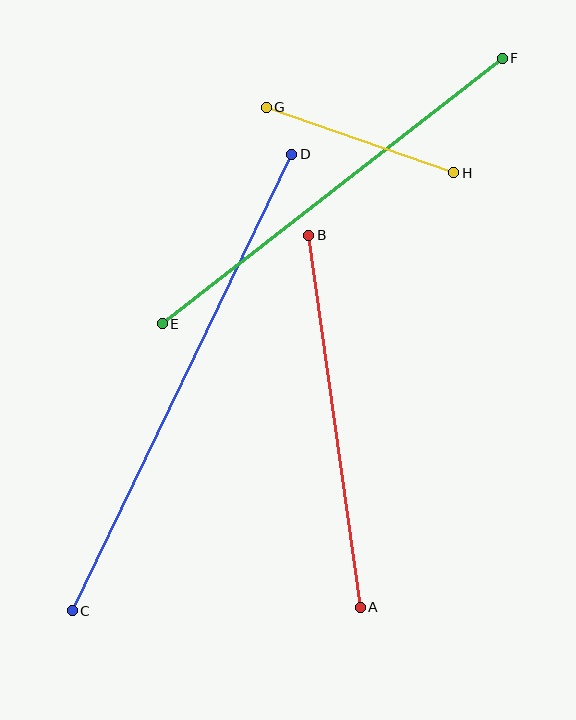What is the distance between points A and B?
The distance is approximately 376 pixels.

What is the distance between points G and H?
The distance is approximately 198 pixels.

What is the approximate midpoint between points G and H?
The midpoint is at approximately (360, 140) pixels.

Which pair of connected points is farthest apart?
Points C and D are farthest apart.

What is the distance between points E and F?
The distance is approximately 431 pixels.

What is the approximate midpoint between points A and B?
The midpoint is at approximately (334, 421) pixels.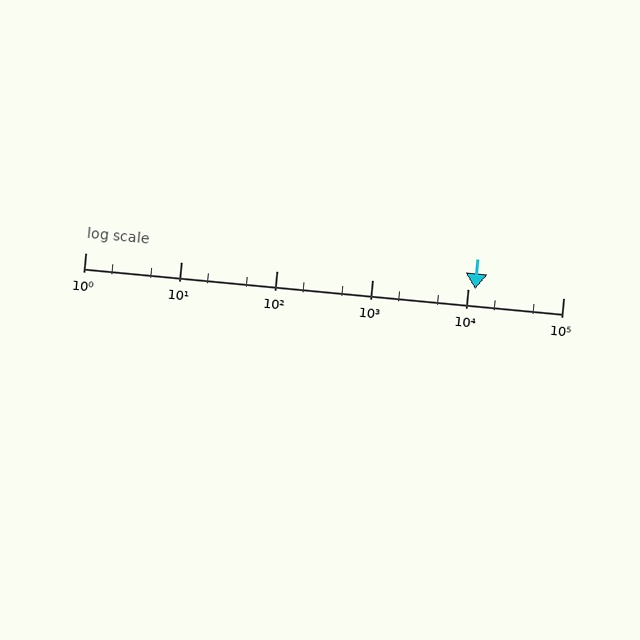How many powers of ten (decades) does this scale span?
The scale spans 5 decades, from 1 to 100000.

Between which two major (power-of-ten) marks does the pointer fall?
The pointer is between 10000 and 100000.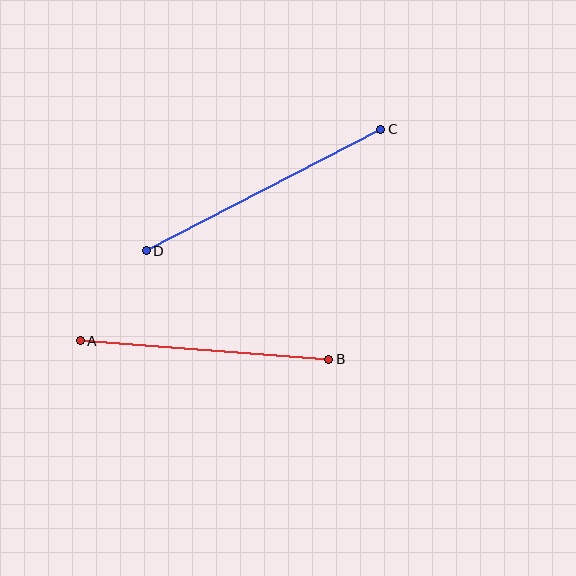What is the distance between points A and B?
The distance is approximately 249 pixels.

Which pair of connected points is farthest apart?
Points C and D are farthest apart.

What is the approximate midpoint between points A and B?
The midpoint is at approximately (204, 350) pixels.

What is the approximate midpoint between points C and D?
The midpoint is at approximately (264, 190) pixels.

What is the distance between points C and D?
The distance is approximately 264 pixels.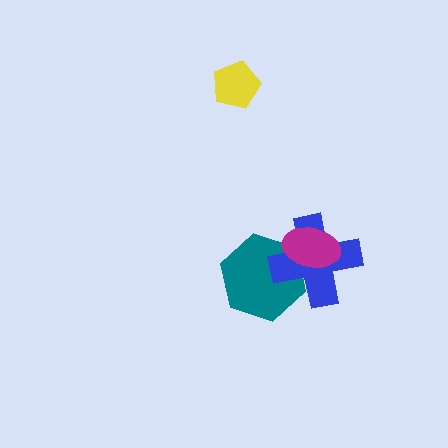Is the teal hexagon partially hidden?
Yes, it is partially covered by another shape.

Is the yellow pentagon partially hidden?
No, no other shape covers it.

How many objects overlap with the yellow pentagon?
0 objects overlap with the yellow pentagon.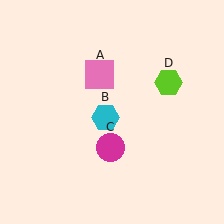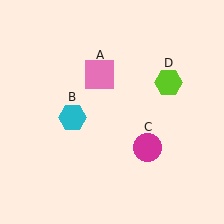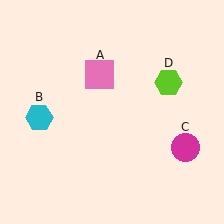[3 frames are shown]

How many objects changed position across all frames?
2 objects changed position: cyan hexagon (object B), magenta circle (object C).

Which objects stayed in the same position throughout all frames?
Pink square (object A) and lime hexagon (object D) remained stationary.